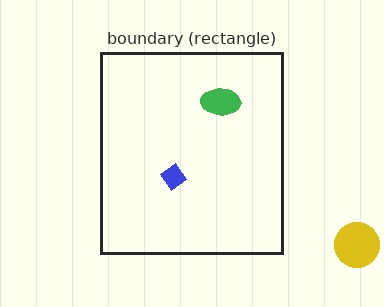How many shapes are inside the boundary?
2 inside, 1 outside.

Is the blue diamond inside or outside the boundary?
Inside.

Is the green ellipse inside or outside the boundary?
Inside.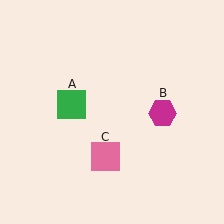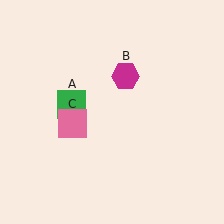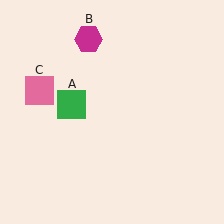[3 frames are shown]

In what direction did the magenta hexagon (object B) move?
The magenta hexagon (object B) moved up and to the left.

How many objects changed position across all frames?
2 objects changed position: magenta hexagon (object B), pink square (object C).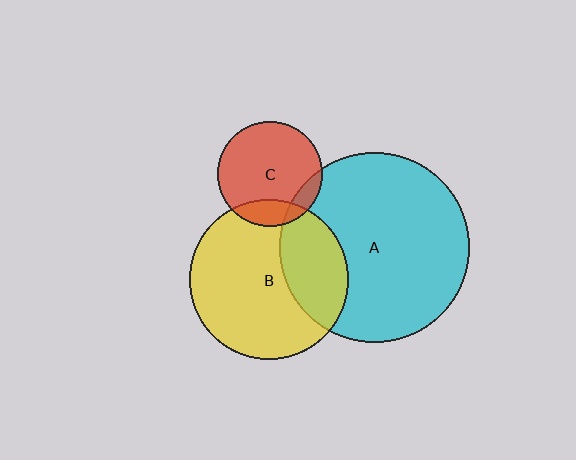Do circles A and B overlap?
Yes.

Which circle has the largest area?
Circle A (cyan).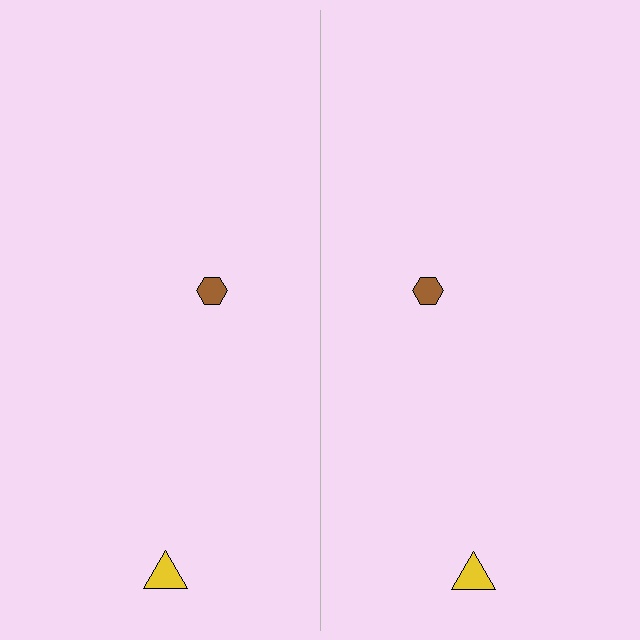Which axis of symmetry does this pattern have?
The pattern has a vertical axis of symmetry running through the center of the image.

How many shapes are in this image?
There are 4 shapes in this image.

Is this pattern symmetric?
Yes, this pattern has bilateral (reflection) symmetry.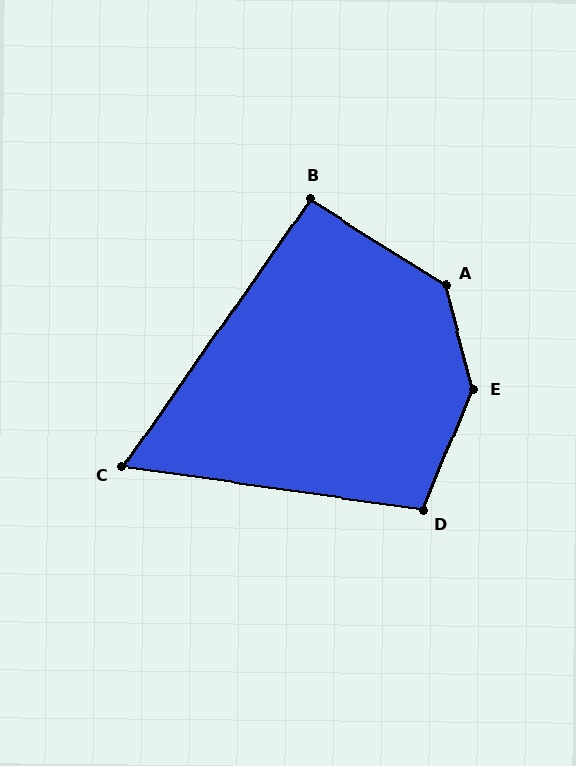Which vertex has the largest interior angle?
E, at approximately 143 degrees.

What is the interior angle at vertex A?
Approximately 138 degrees (obtuse).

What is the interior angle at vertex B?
Approximately 92 degrees (approximately right).